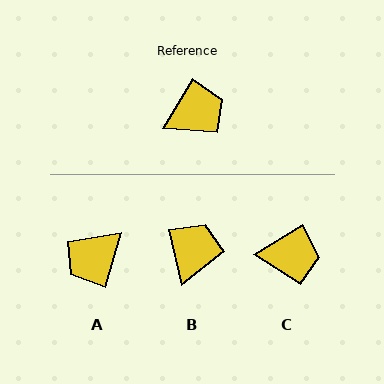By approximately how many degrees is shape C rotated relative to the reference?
Approximately 28 degrees clockwise.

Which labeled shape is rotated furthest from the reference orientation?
A, about 166 degrees away.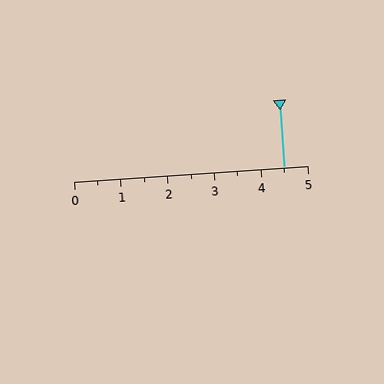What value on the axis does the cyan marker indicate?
The marker indicates approximately 4.5.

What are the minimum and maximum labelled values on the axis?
The axis runs from 0 to 5.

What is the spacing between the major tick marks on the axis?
The major ticks are spaced 1 apart.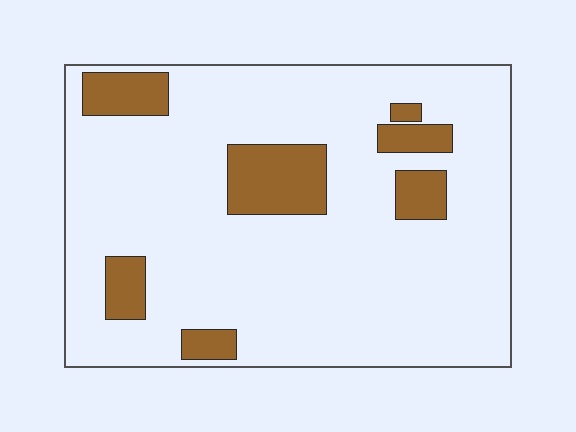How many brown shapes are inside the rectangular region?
7.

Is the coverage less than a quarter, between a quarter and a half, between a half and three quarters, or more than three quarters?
Less than a quarter.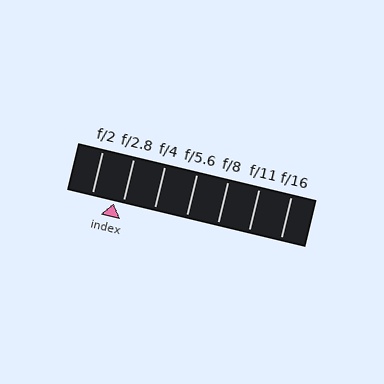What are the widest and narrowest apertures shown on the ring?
The widest aperture shown is f/2 and the narrowest is f/16.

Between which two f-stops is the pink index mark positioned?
The index mark is between f/2 and f/2.8.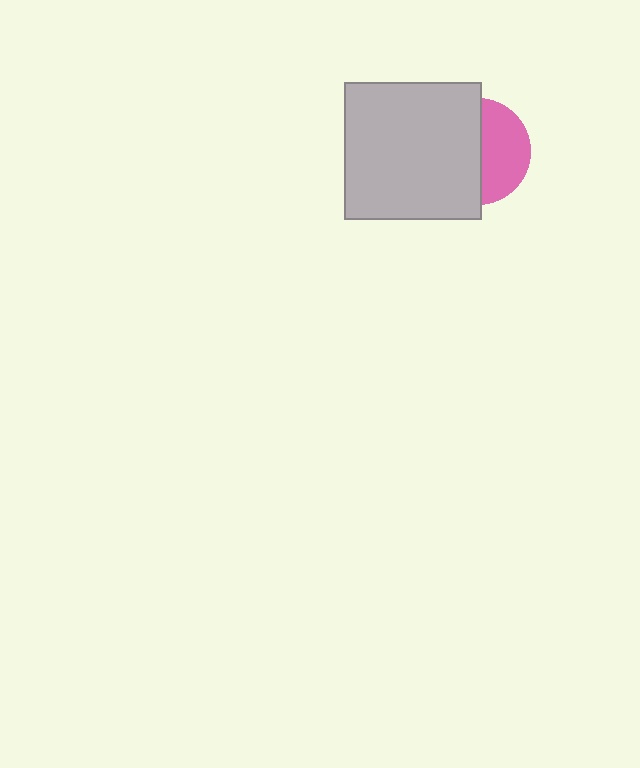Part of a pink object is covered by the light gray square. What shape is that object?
It is a circle.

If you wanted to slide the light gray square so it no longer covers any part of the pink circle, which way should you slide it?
Slide it left — that is the most direct way to separate the two shapes.